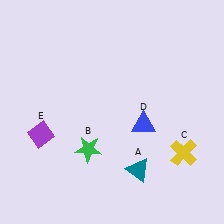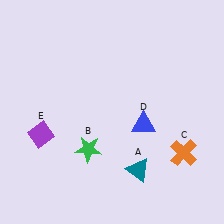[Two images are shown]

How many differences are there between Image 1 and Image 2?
There is 1 difference between the two images.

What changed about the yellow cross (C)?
In Image 1, C is yellow. In Image 2, it changed to orange.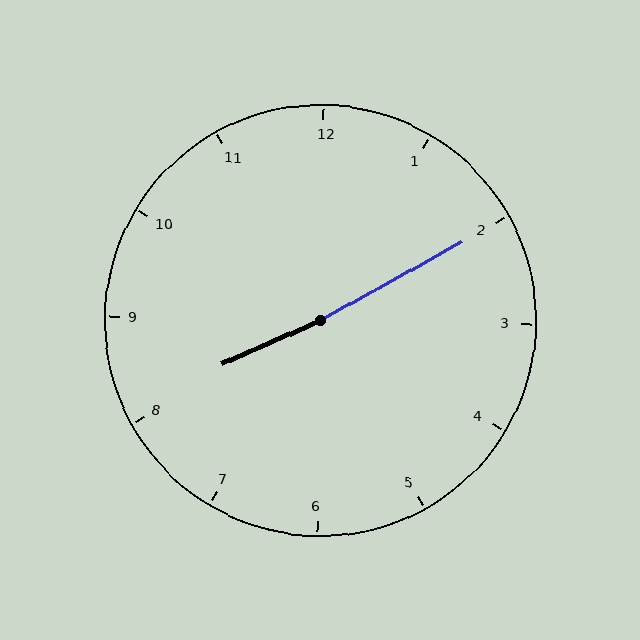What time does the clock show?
8:10.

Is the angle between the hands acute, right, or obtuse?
It is obtuse.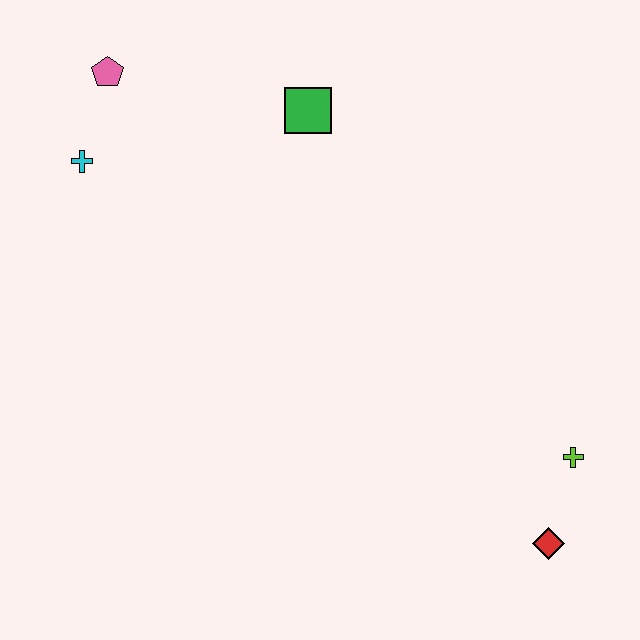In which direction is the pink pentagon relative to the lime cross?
The pink pentagon is to the left of the lime cross.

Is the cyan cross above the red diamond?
Yes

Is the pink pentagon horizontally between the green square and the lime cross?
No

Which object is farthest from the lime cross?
The pink pentagon is farthest from the lime cross.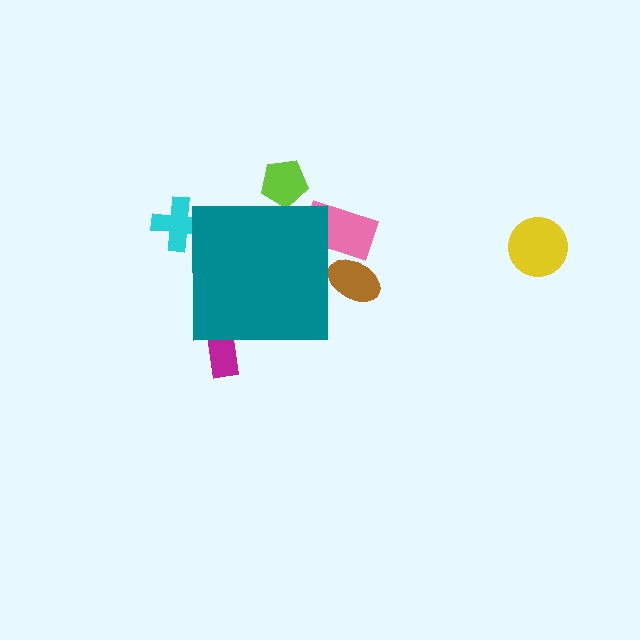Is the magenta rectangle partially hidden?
Yes, the magenta rectangle is partially hidden behind the teal square.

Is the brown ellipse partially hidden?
Yes, the brown ellipse is partially hidden behind the teal square.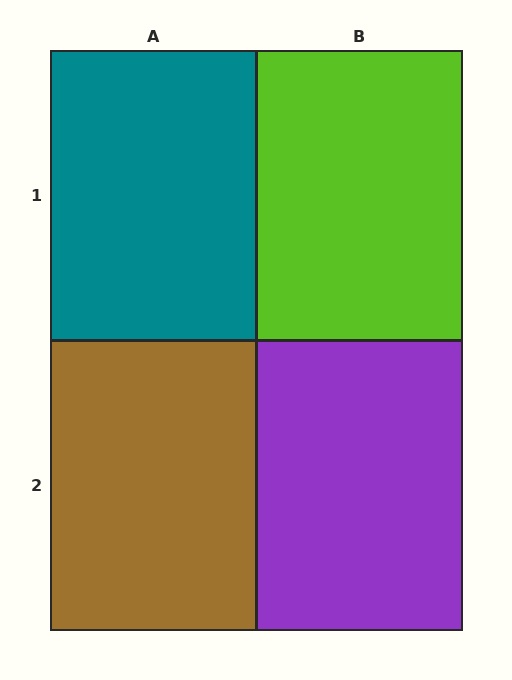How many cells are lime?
1 cell is lime.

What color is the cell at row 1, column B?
Lime.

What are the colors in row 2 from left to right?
Brown, purple.